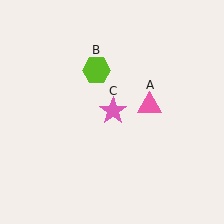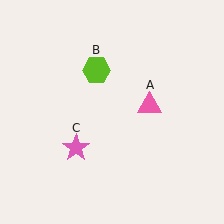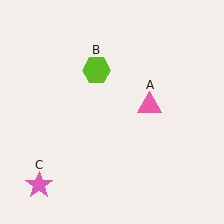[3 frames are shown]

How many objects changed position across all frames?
1 object changed position: pink star (object C).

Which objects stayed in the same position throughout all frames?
Pink triangle (object A) and lime hexagon (object B) remained stationary.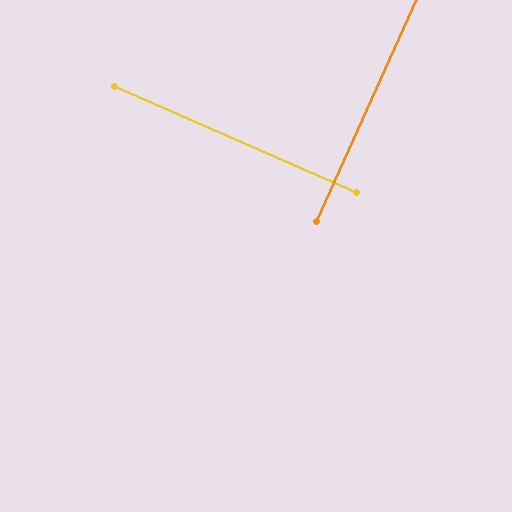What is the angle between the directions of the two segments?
Approximately 90 degrees.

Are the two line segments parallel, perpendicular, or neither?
Perpendicular — they meet at approximately 90°.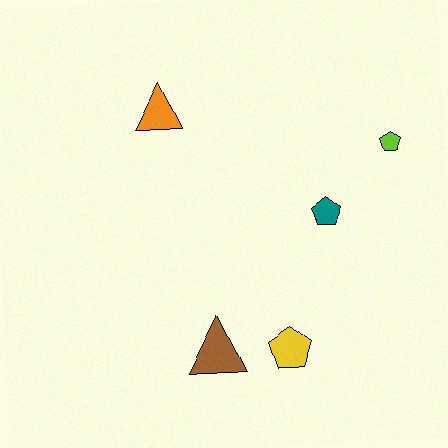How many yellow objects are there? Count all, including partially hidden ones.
There is 1 yellow object.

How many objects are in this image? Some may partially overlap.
There are 5 objects.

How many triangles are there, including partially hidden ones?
There are 2 triangles.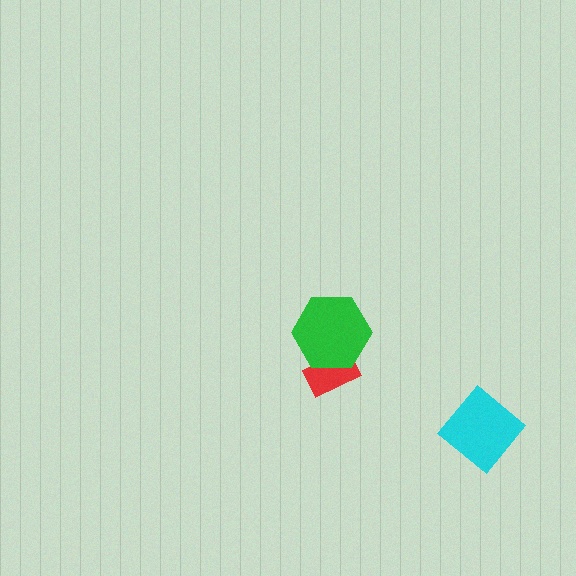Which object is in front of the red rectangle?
The green hexagon is in front of the red rectangle.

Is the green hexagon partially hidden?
No, no other shape covers it.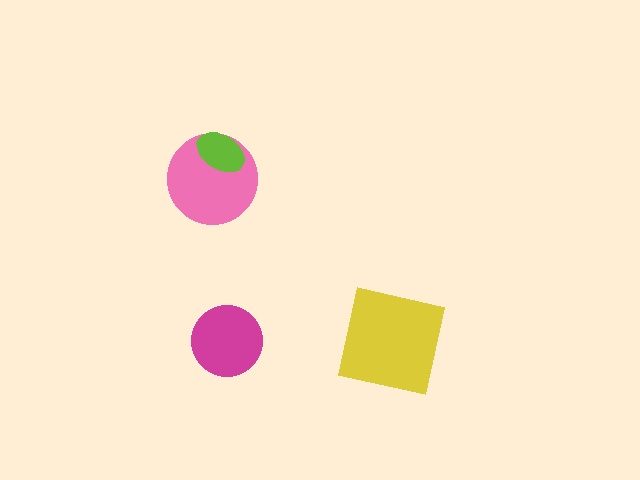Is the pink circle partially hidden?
Yes, it is partially covered by another shape.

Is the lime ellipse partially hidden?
No, no other shape covers it.